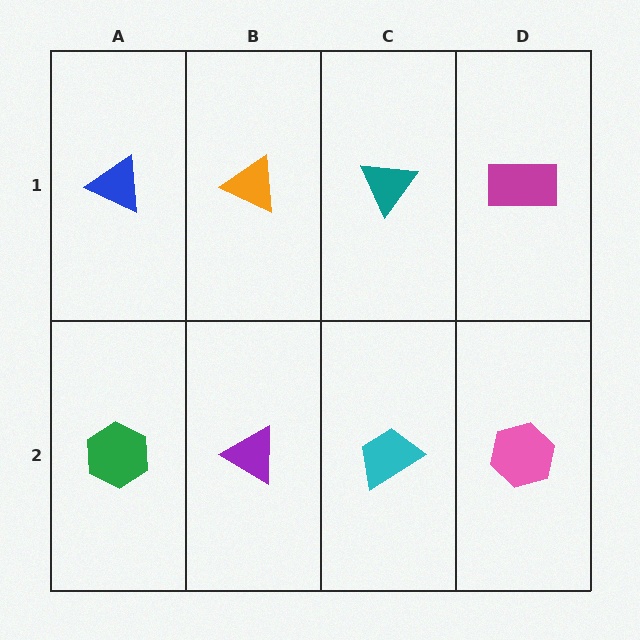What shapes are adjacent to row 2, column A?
A blue triangle (row 1, column A), a purple triangle (row 2, column B).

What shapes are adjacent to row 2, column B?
An orange triangle (row 1, column B), a green hexagon (row 2, column A), a cyan trapezoid (row 2, column C).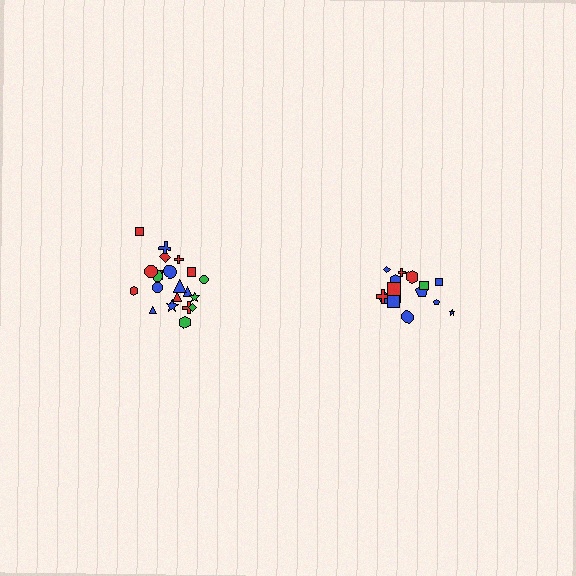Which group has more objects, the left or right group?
The left group.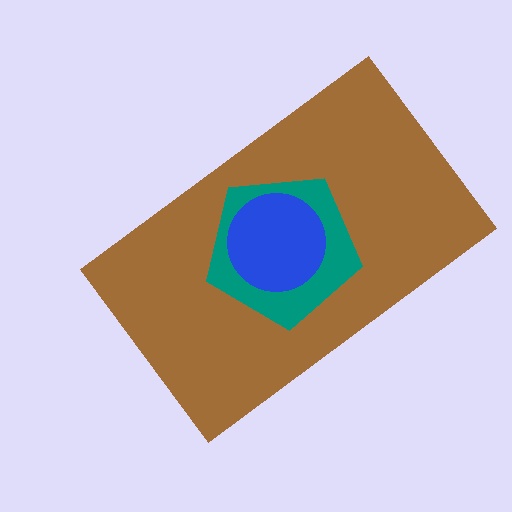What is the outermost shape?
The brown rectangle.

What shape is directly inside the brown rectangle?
The teal pentagon.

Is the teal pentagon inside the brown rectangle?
Yes.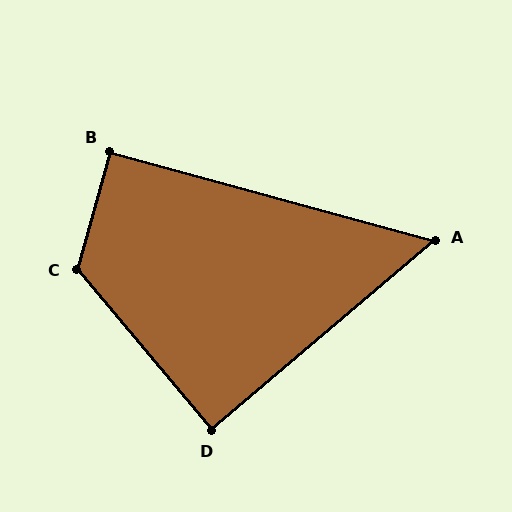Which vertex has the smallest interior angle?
A, at approximately 56 degrees.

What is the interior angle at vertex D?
Approximately 90 degrees (approximately right).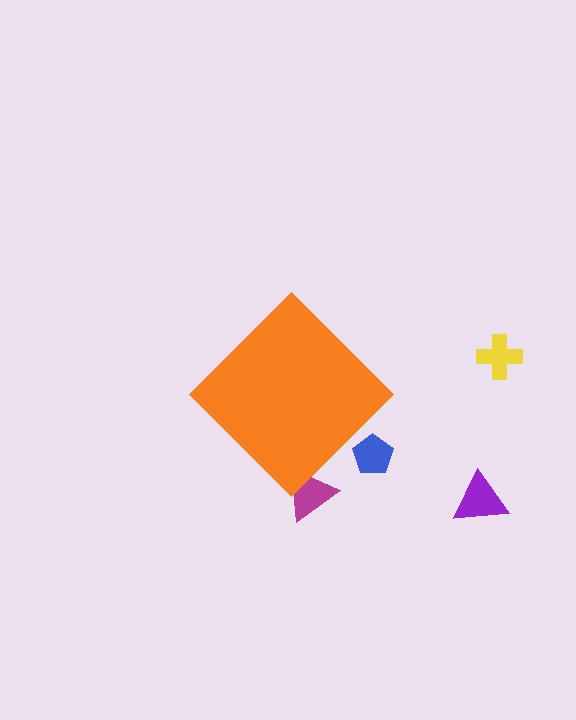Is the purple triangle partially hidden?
No, the purple triangle is fully visible.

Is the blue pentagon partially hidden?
Yes, the blue pentagon is partially hidden behind the orange diamond.